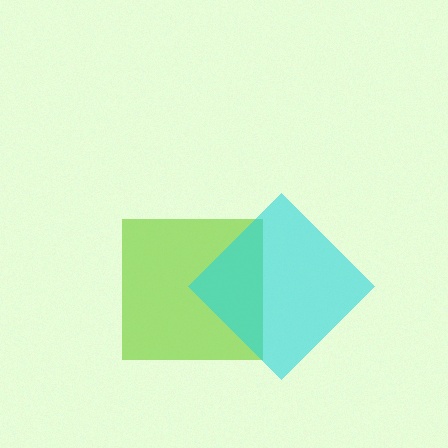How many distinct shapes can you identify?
There are 2 distinct shapes: a lime square, a cyan diamond.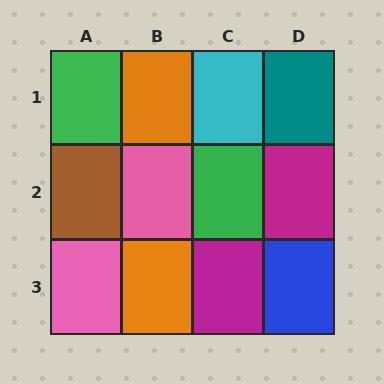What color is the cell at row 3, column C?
Magenta.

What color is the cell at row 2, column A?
Brown.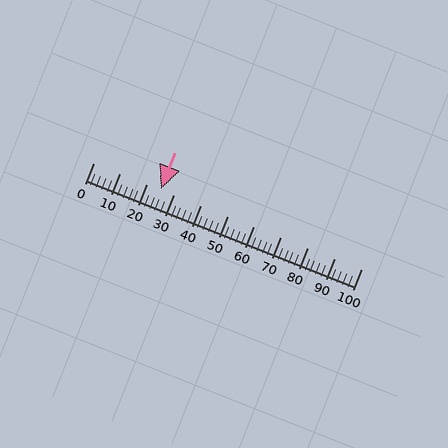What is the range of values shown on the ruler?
The ruler shows values from 0 to 100.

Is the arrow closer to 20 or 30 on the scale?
The arrow is closer to 30.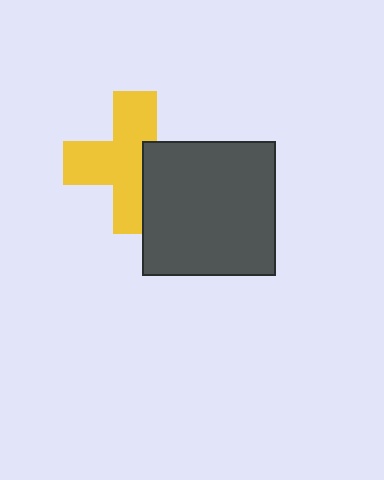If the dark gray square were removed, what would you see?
You would see the complete yellow cross.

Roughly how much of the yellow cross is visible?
Most of it is visible (roughly 66%).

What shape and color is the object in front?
The object in front is a dark gray square.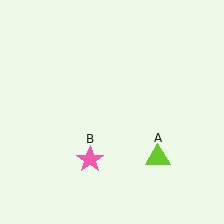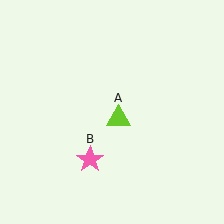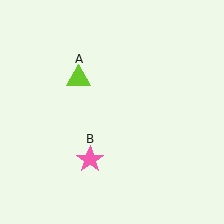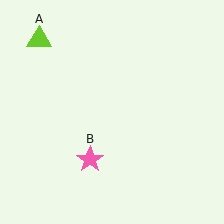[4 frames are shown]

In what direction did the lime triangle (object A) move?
The lime triangle (object A) moved up and to the left.